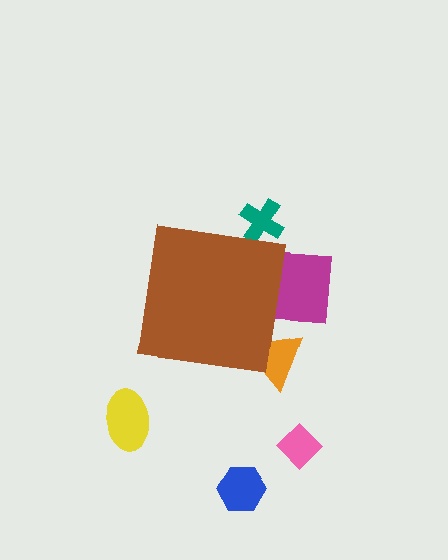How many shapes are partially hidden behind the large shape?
3 shapes are partially hidden.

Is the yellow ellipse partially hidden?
No, the yellow ellipse is fully visible.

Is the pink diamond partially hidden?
No, the pink diamond is fully visible.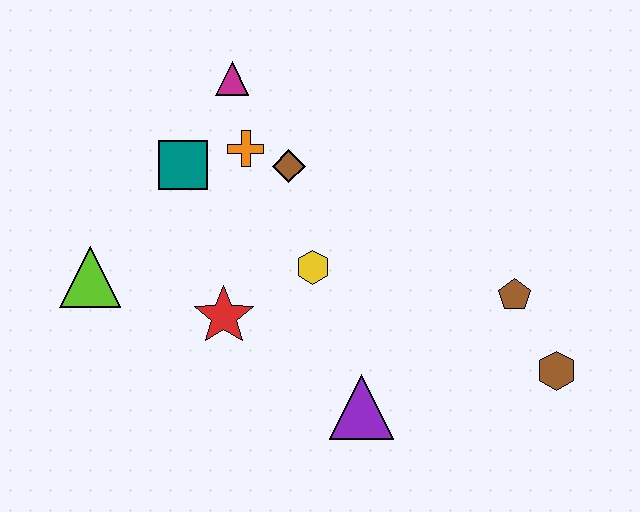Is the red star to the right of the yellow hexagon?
No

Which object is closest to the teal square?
The orange cross is closest to the teal square.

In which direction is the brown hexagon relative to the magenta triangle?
The brown hexagon is to the right of the magenta triangle.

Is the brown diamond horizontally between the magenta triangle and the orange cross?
No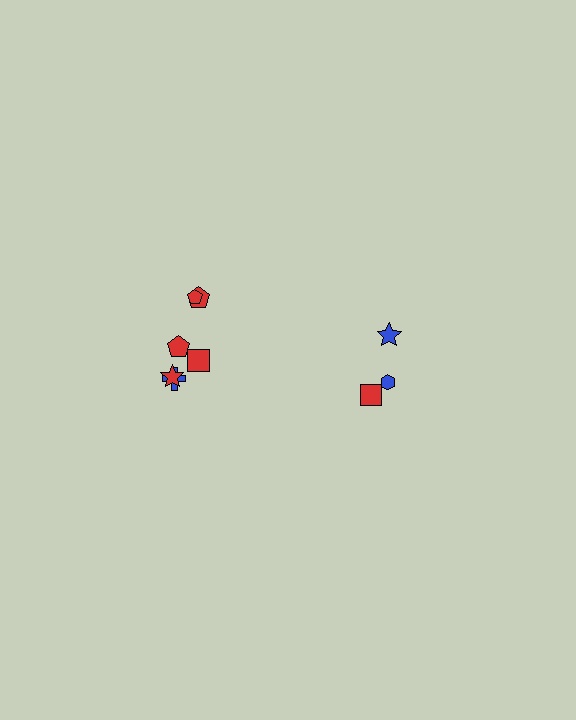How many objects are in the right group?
There are 3 objects.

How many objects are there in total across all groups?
There are 9 objects.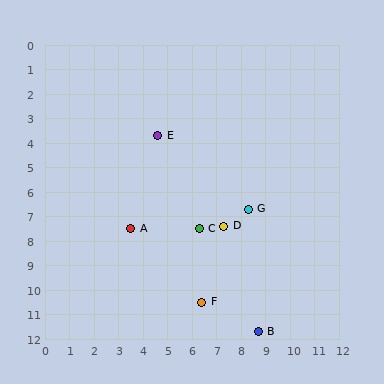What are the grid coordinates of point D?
Point D is at approximately (7.3, 7.4).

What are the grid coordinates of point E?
Point E is at approximately (4.6, 3.7).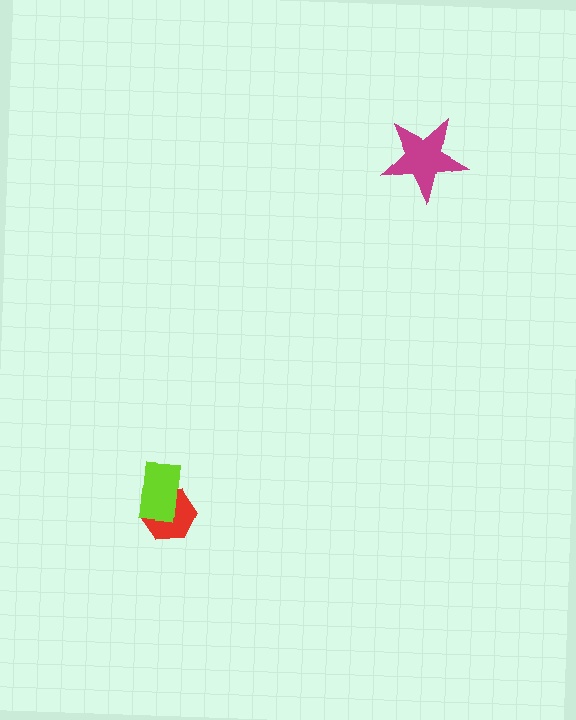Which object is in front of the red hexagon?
The lime rectangle is in front of the red hexagon.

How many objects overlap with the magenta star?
0 objects overlap with the magenta star.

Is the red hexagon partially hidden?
Yes, it is partially covered by another shape.